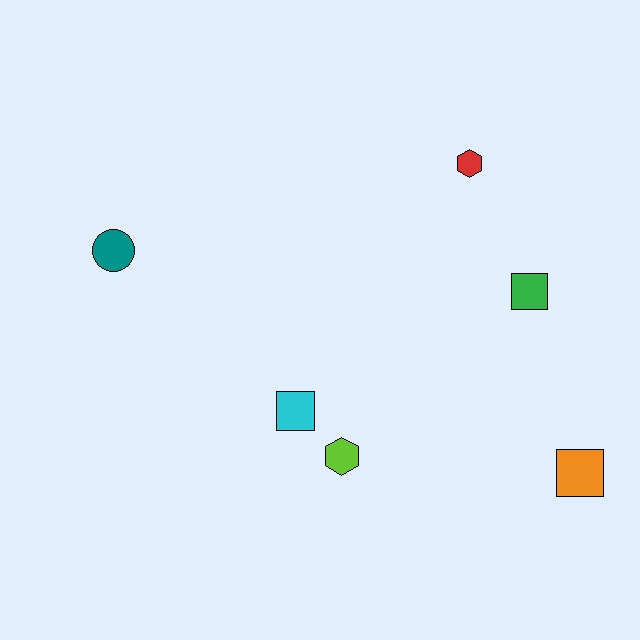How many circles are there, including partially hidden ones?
There is 1 circle.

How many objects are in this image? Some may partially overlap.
There are 6 objects.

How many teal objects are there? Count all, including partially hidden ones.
There is 1 teal object.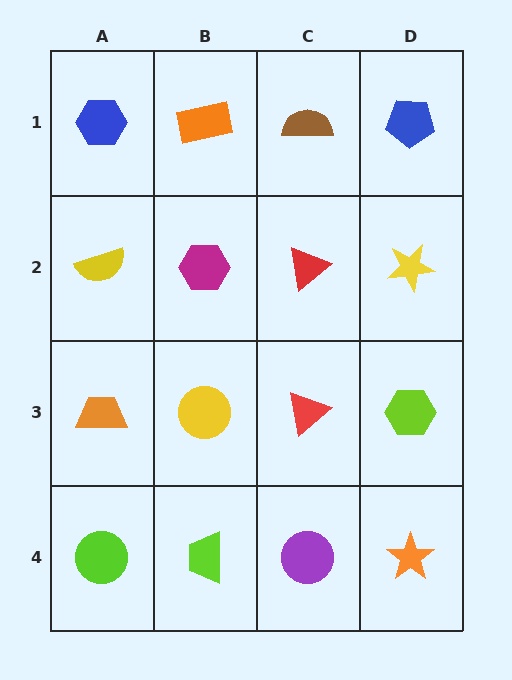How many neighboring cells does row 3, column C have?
4.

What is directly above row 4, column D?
A lime hexagon.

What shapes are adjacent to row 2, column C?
A brown semicircle (row 1, column C), a red triangle (row 3, column C), a magenta hexagon (row 2, column B), a yellow star (row 2, column D).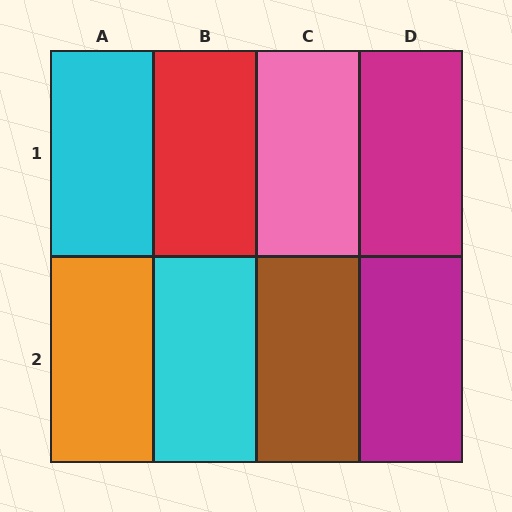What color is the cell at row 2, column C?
Brown.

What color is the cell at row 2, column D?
Magenta.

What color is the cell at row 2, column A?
Orange.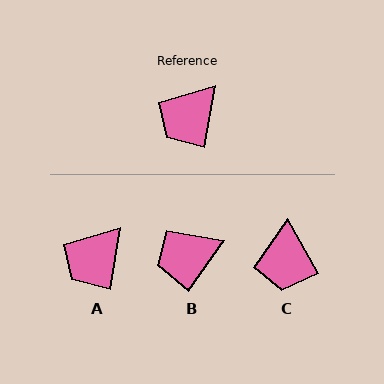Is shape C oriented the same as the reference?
No, it is off by about 38 degrees.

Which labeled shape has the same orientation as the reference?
A.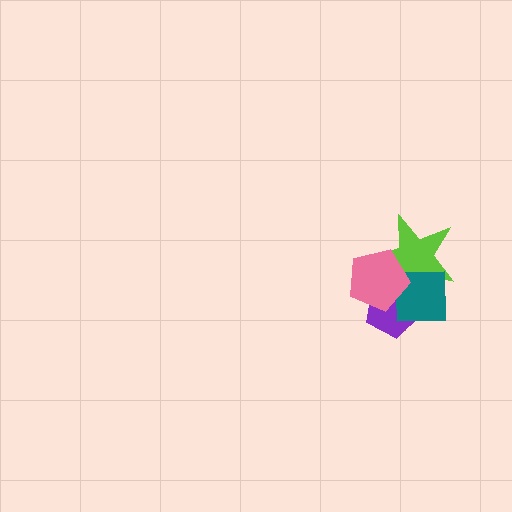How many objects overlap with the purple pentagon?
4 objects overlap with the purple pentagon.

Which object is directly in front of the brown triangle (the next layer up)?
The purple pentagon is directly in front of the brown triangle.